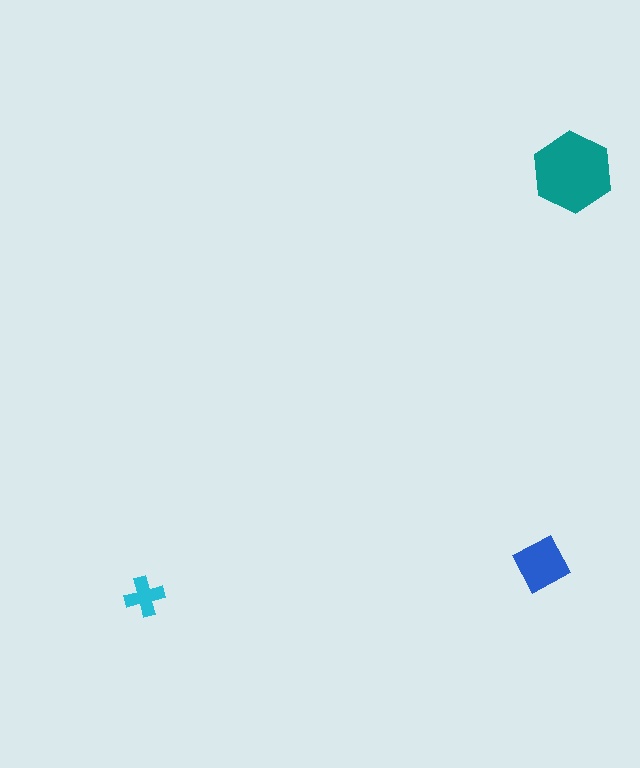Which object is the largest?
The teal hexagon.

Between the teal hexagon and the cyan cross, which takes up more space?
The teal hexagon.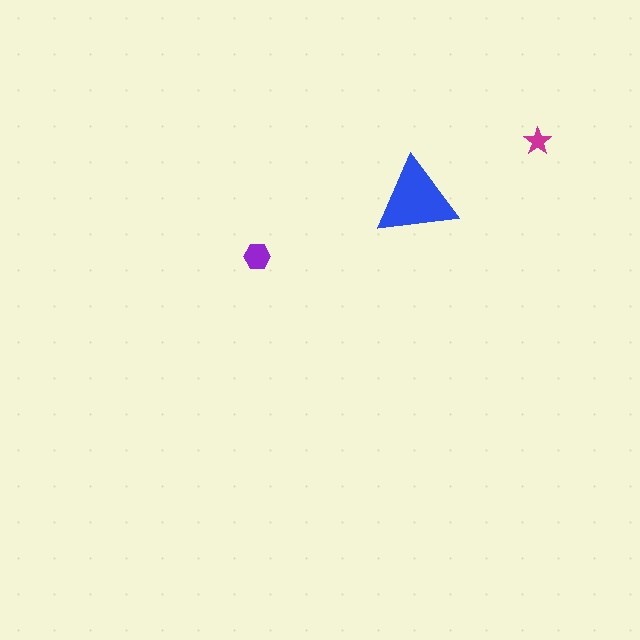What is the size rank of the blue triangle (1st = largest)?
1st.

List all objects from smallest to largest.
The magenta star, the purple hexagon, the blue triangle.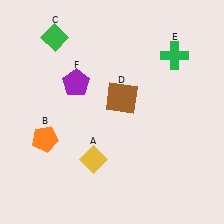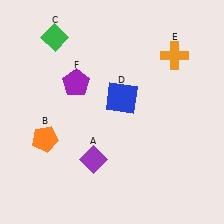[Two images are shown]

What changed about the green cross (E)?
In Image 1, E is green. In Image 2, it changed to orange.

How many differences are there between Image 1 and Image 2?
There are 3 differences between the two images.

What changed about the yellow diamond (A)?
In Image 1, A is yellow. In Image 2, it changed to purple.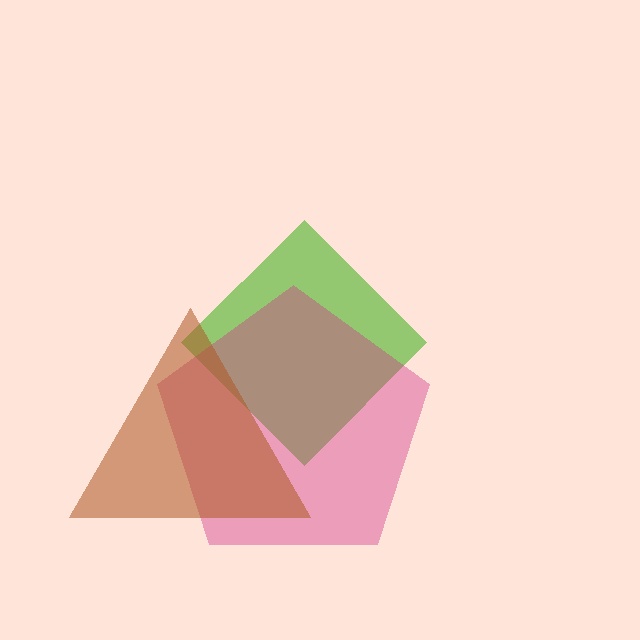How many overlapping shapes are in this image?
There are 3 overlapping shapes in the image.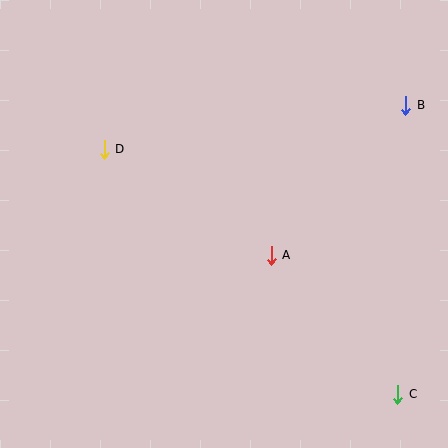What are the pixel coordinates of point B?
Point B is at (406, 105).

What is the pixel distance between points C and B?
The distance between C and B is 289 pixels.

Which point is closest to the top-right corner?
Point B is closest to the top-right corner.